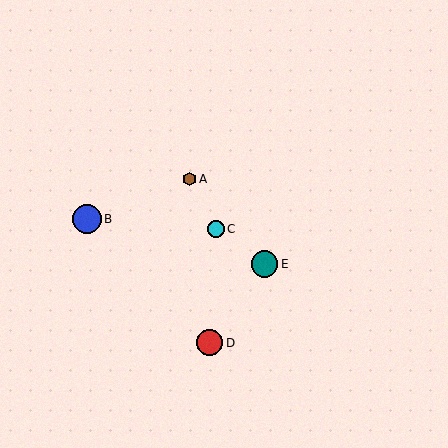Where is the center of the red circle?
The center of the red circle is at (209, 343).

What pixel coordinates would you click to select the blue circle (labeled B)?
Click at (87, 219) to select the blue circle B.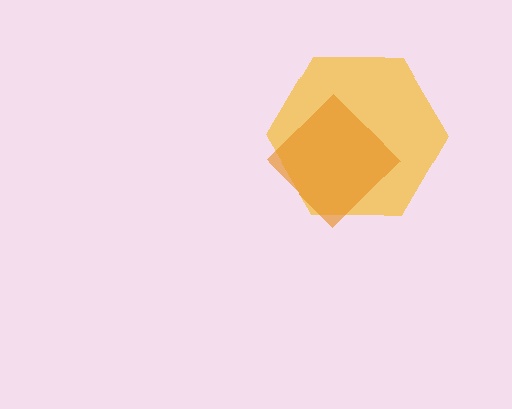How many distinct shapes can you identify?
There are 2 distinct shapes: a yellow hexagon, an orange diamond.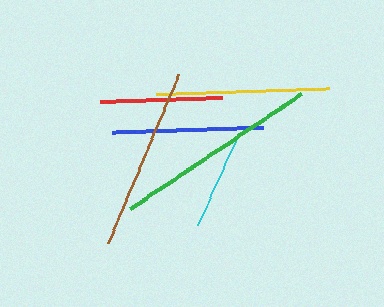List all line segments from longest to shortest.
From longest to shortest: green, brown, yellow, blue, red, cyan.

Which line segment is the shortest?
The cyan line is the shortest at approximately 98 pixels.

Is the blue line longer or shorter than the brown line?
The brown line is longer than the blue line.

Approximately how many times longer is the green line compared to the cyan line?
The green line is approximately 2.1 times the length of the cyan line.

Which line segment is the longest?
The green line is the longest at approximately 206 pixels.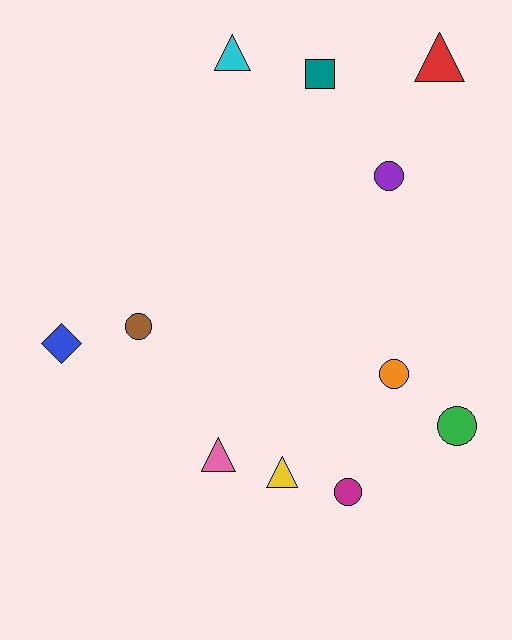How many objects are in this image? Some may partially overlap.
There are 11 objects.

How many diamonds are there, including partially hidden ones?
There is 1 diamond.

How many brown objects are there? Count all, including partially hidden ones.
There is 1 brown object.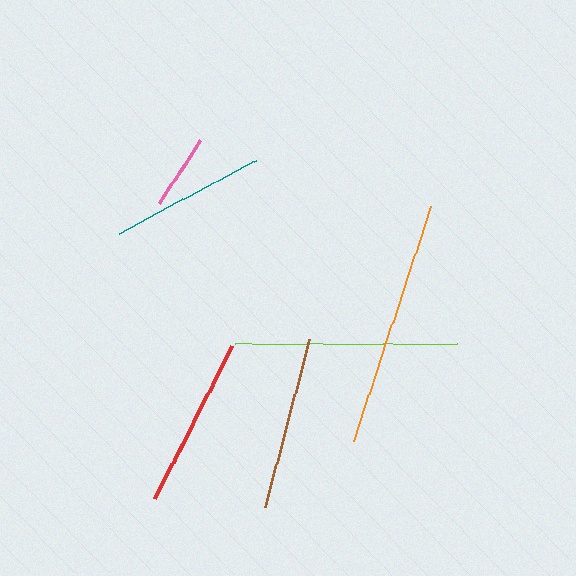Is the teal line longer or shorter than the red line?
The red line is longer than the teal line.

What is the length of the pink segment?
The pink segment is approximately 76 pixels long.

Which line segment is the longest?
The orange line is the longest at approximately 247 pixels.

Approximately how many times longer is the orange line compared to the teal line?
The orange line is approximately 1.6 times the length of the teal line.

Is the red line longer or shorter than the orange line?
The orange line is longer than the red line.